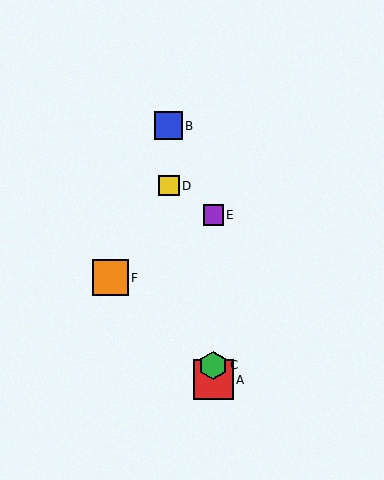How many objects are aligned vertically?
3 objects (A, C, E) are aligned vertically.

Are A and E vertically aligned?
Yes, both are at x≈213.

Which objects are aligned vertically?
Objects A, C, E are aligned vertically.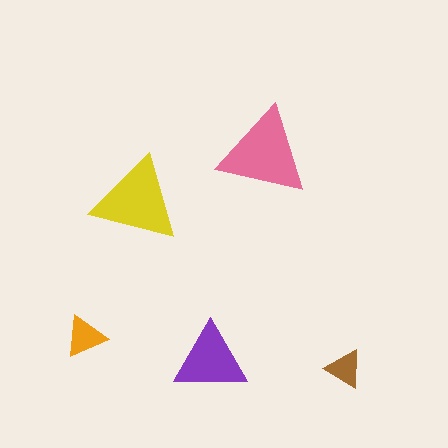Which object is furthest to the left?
The orange triangle is leftmost.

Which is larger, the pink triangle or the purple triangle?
The pink one.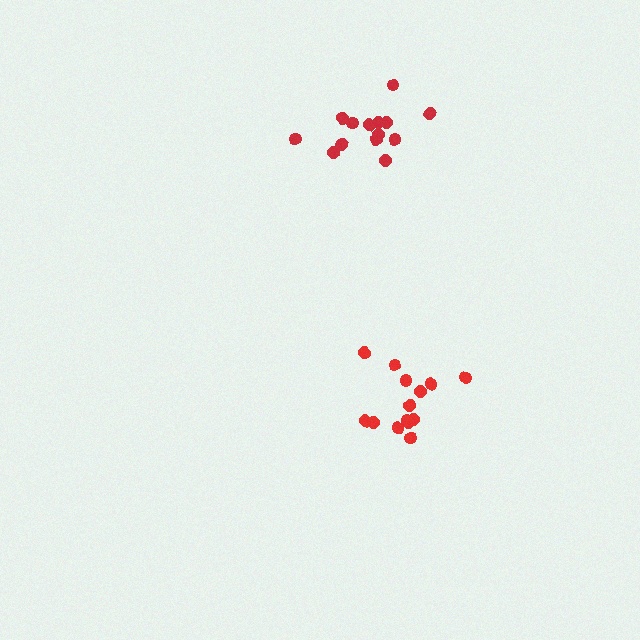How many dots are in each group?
Group 1: 14 dots, Group 2: 14 dots (28 total).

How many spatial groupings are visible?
There are 2 spatial groupings.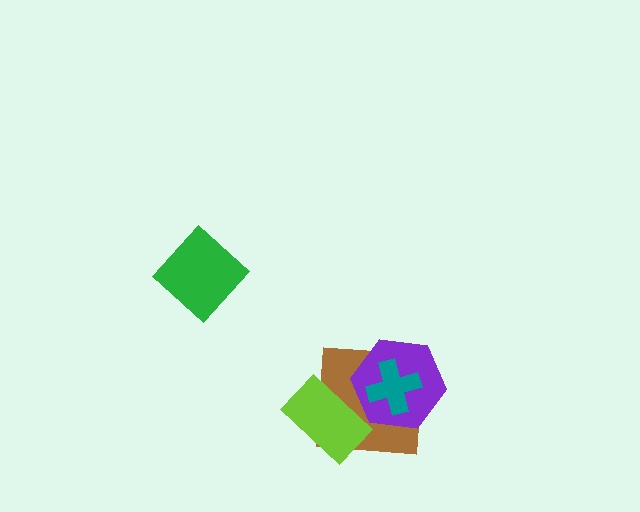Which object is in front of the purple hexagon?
The teal cross is in front of the purple hexagon.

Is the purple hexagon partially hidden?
Yes, it is partially covered by another shape.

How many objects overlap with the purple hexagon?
2 objects overlap with the purple hexagon.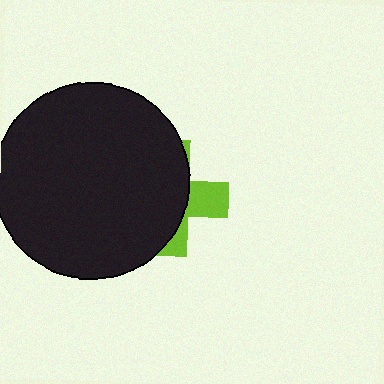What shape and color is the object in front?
The object in front is a black circle.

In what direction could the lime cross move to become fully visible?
The lime cross could move right. That would shift it out from behind the black circle entirely.